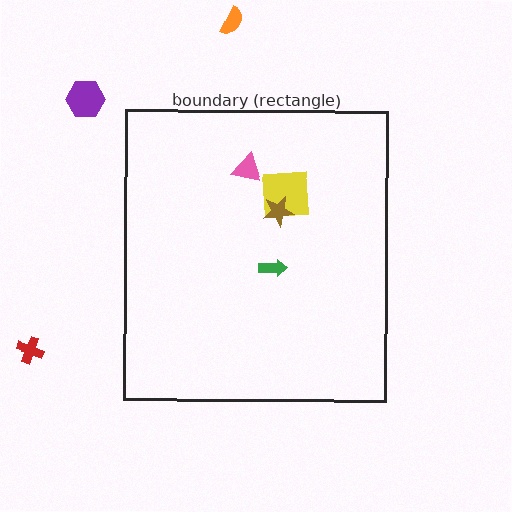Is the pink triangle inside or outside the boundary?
Inside.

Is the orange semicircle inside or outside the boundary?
Outside.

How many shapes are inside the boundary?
4 inside, 3 outside.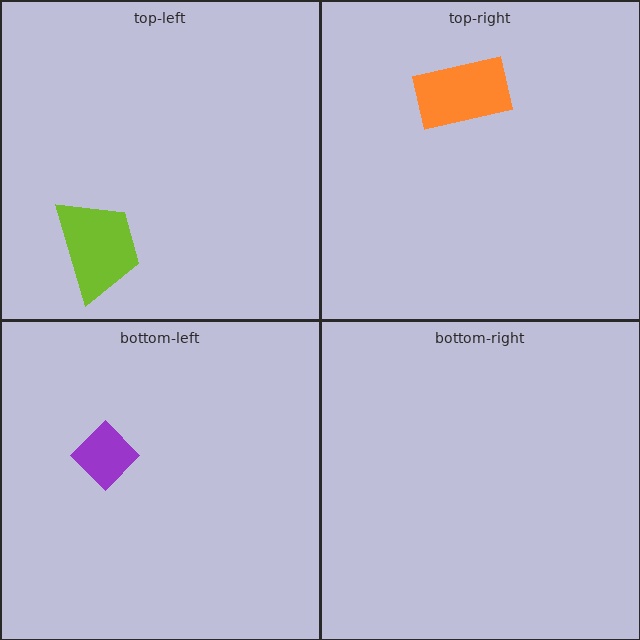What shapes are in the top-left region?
The lime trapezoid.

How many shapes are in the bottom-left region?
1.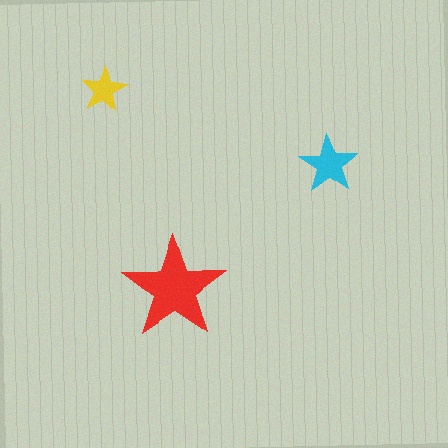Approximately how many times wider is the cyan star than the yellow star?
About 1.5 times wider.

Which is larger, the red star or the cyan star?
The red one.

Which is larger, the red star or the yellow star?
The red one.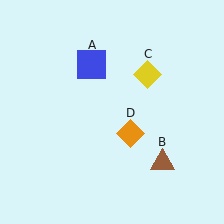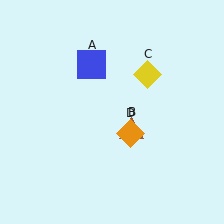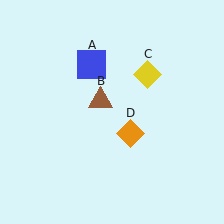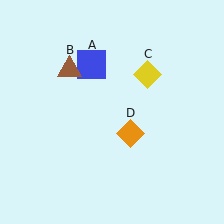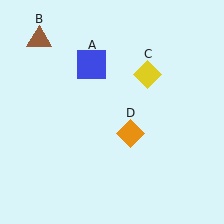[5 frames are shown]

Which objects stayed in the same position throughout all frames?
Blue square (object A) and yellow diamond (object C) and orange diamond (object D) remained stationary.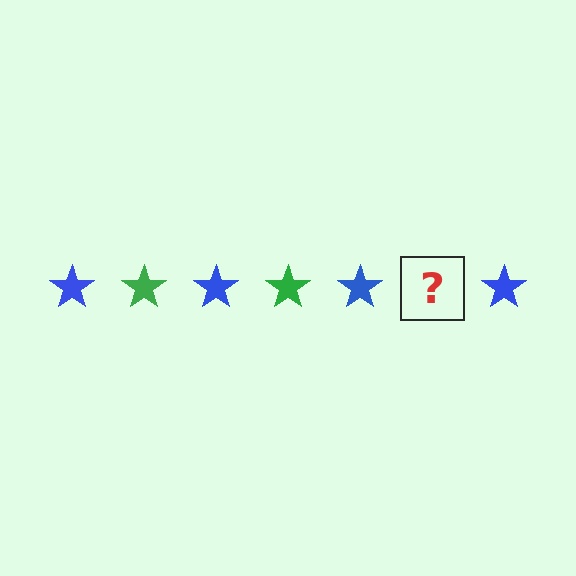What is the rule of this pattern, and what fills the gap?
The rule is that the pattern cycles through blue, green stars. The gap should be filled with a green star.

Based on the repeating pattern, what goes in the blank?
The blank should be a green star.